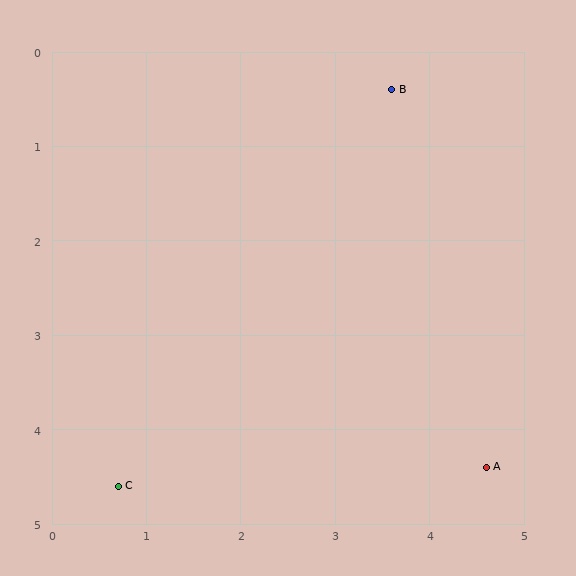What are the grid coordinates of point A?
Point A is at approximately (4.6, 4.4).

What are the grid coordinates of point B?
Point B is at approximately (3.6, 0.4).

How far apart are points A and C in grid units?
Points A and C are about 3.9 grid units apart.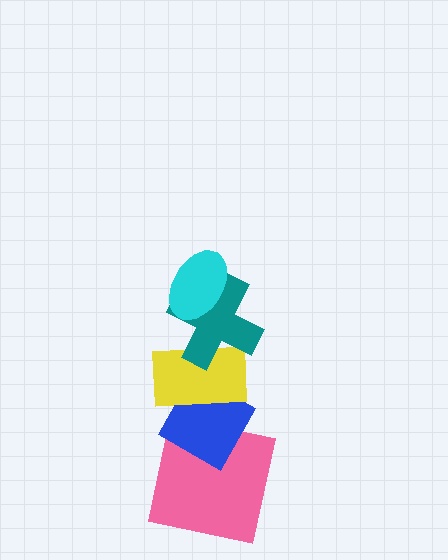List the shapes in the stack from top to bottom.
From top to bottom: the cyan ellipse, the teal cross, the yellow rectangle, the blue diamond, the pink square.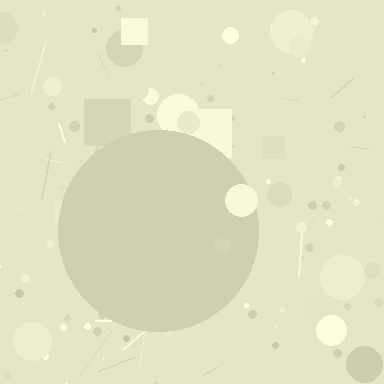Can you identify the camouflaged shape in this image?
The camouflaged shape is a circle.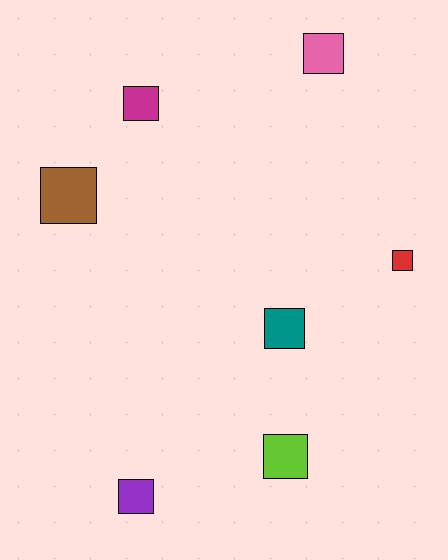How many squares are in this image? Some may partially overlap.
There are 7 squares.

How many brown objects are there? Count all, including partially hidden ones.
There is 1 brown object.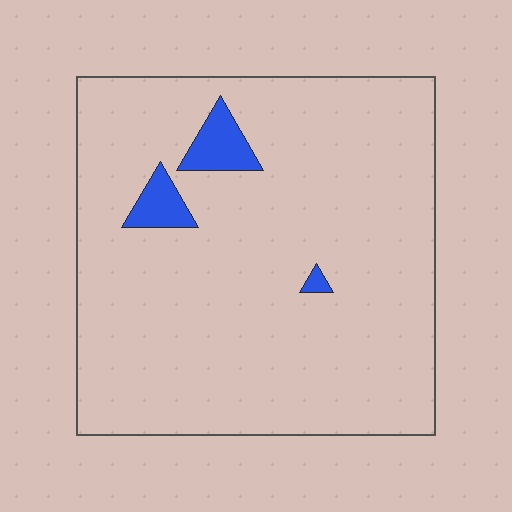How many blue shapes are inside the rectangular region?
3.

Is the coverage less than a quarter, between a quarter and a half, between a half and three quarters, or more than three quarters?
Less than a quarter.